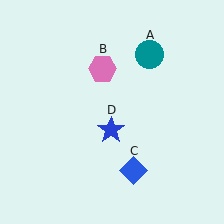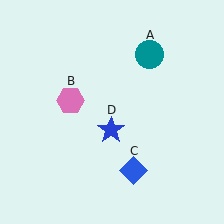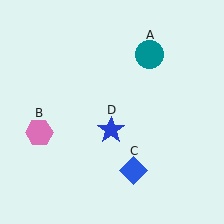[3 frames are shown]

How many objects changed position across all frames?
1 object changed position: pink hexagon (object B).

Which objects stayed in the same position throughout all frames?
Teal circle (object A) and blue diamond (object C) and blue star (object D) remained stationary.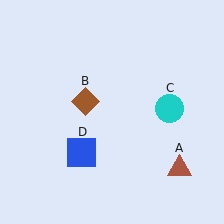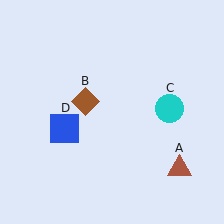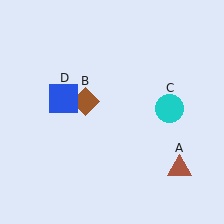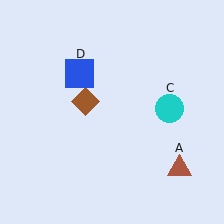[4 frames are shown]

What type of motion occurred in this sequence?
The blue square (object D) rotated clockwise around the center of the scene.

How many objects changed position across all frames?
1 object changed position: blue square (object D).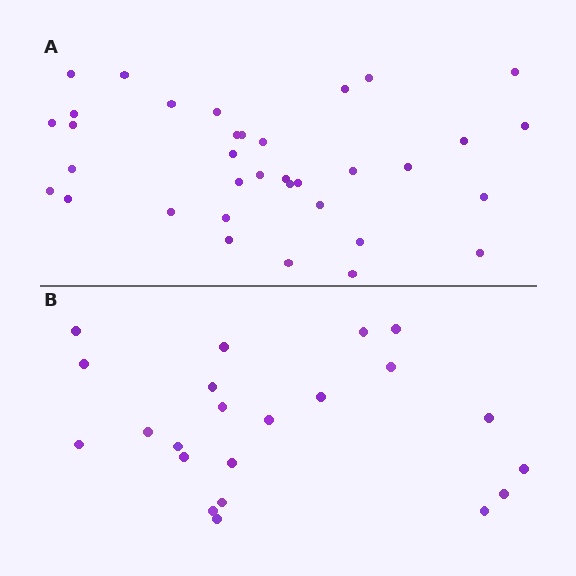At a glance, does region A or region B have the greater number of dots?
Region A (the top region) has more dots.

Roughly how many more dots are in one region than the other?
Region A has approximately 15 more dots than region B.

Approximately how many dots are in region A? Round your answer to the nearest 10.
About 40 dots. (The exact count is 35, which rounds to 40.)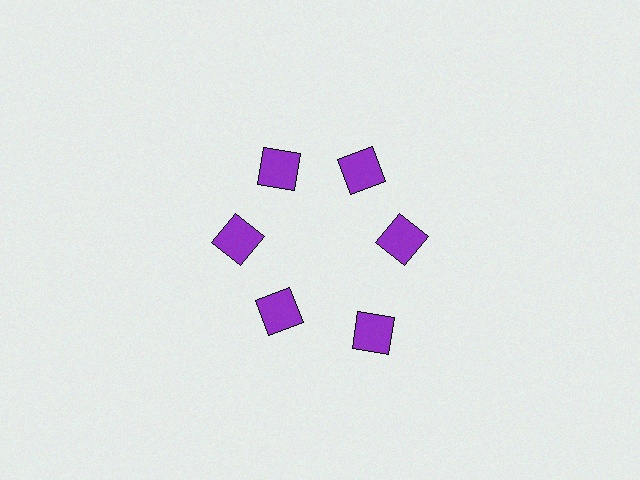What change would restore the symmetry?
The symmetry would be restored by moving it inward, back onto the ring so that all 6 squares sit at equal angles and equal distance from the center.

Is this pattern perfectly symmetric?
No. The 6 purple squares are arranged in a ring, but one element near the 5 o'clock position is pushed outward from the center, breaking the 6-fold rotational symmetry.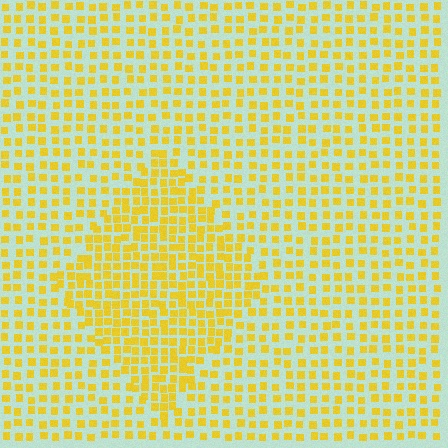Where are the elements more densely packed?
The elements are more densely packed inside the diamond boundary.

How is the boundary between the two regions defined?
The boundary is defined by a change in element density (approximately 1.7x ratio). All elements are the same color, size, and shape.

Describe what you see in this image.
The image contains small yellow elements arranged at two different densities. A diamond-shaped region is visible where the elements are more densely packed than the surrounding area.